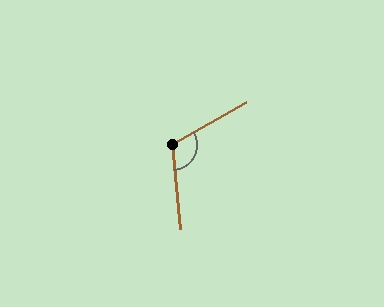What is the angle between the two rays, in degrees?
Approximately 115 degrees.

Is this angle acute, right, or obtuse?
It is obtuse.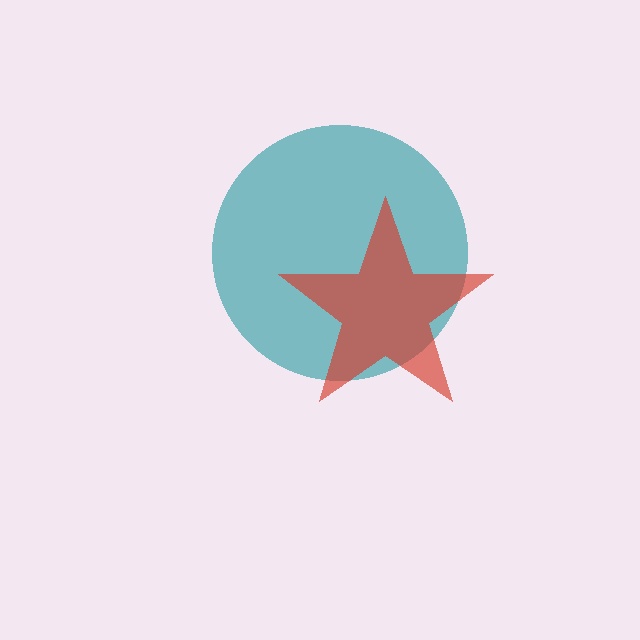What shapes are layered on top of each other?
The layered shapes are: a teal circle, a red star.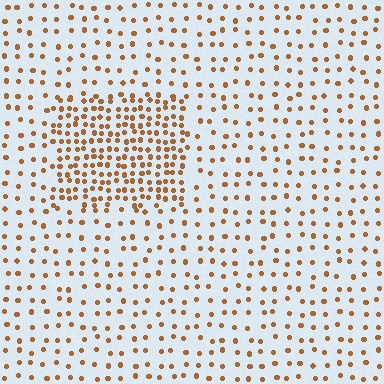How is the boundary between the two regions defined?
The boundary is defined by a change in element density (approximately 2.5x ratio). All elements are the same color, size, and shape.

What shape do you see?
I see a rectangle.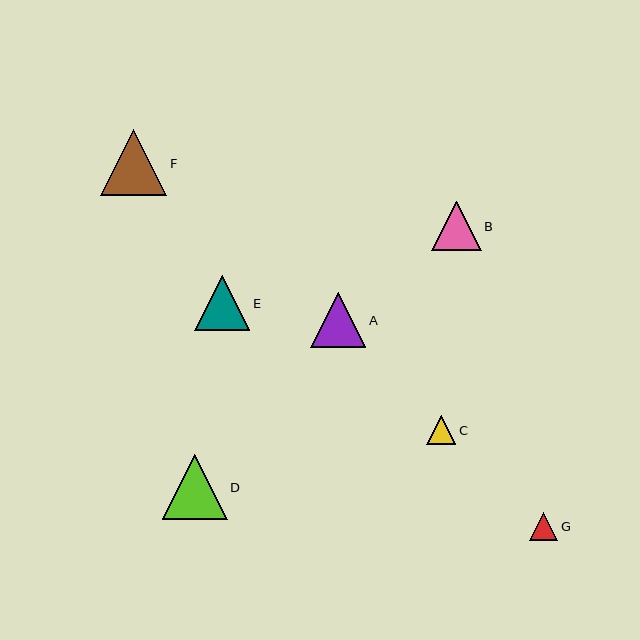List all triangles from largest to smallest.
From largest to smallest: F, D, E, A, B, C, G.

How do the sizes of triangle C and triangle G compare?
Triangle C and triangle G are approximately the same size.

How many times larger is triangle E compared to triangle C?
Triangle E is approximately 1.9 times the size of triangle C.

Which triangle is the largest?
Triangle F is the largest with a size of approximately 66 pixels.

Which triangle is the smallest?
Triangle G is the smallest with a size of approximately 28 pixels.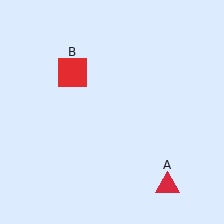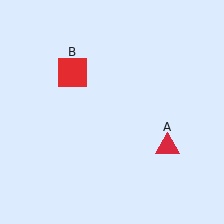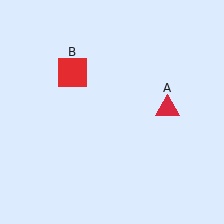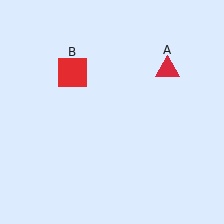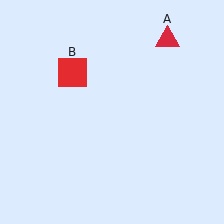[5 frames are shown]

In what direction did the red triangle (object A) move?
The red triangle (object A) moved up.